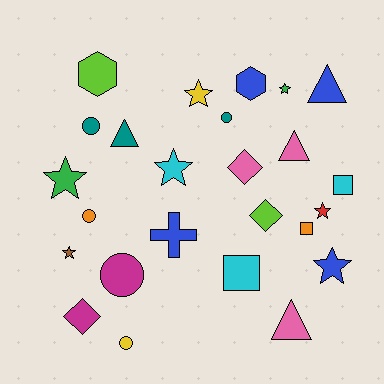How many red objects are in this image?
There is 1 red object.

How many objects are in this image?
There are 25 objects.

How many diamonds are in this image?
There are 3 diamonds.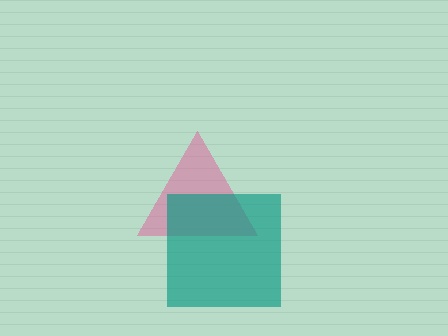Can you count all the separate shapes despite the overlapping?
Yes, there are 2 separate shapes.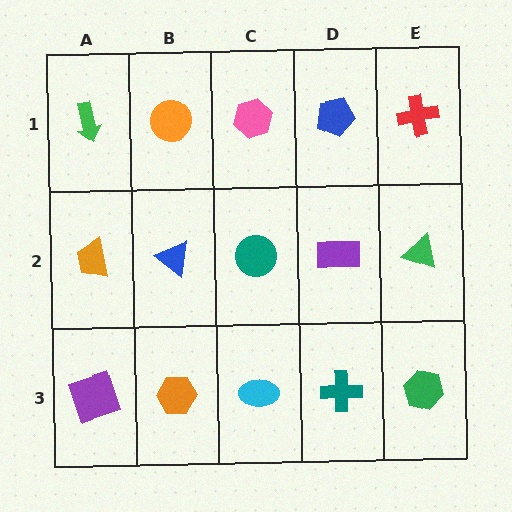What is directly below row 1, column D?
A purple rectangle.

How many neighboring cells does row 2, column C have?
4.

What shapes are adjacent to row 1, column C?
A teal circle (row 2, column C), an orange circle (row 1, column B), a blue pentagon (row 1, column D).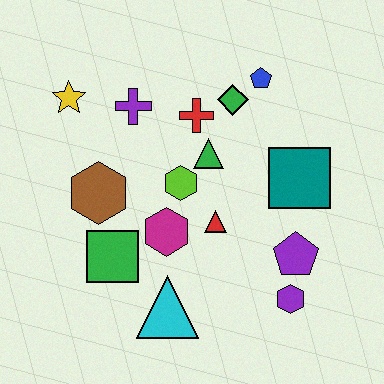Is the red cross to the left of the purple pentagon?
Yes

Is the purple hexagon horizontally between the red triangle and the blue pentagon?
No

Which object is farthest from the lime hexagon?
The purple hexagon is farthest from the lime hexagon.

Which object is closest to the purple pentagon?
The purple hexagon is closest to the purple pentagon.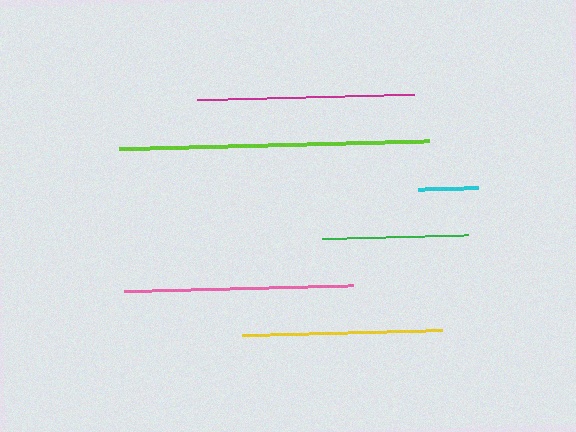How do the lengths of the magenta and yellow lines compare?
The magenta and yellow lines are approximately the same length.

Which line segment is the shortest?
The cyan line is the shortest at approximately 60 pixels.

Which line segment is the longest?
The lime line is the longest at approximately 310 pixels.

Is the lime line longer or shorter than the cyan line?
The lime line is longer than the cyan line.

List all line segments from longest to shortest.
From longest to shortest: lime, pink, magenta, yellow, green, cyan.